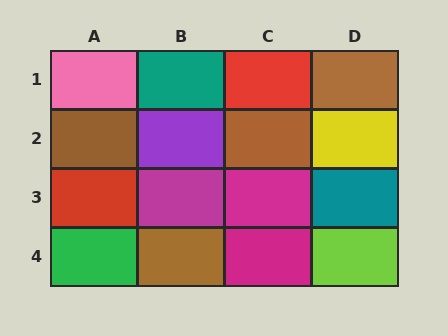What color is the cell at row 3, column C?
Magenta.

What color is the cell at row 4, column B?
Brown.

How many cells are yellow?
1 cell is yellow.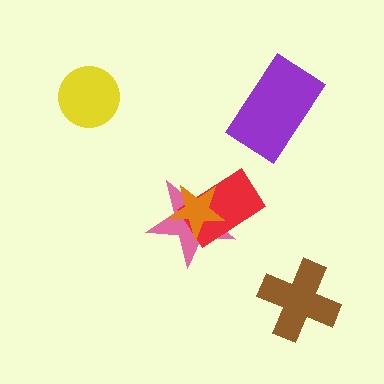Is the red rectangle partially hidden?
Yes, it is partially covered by another shape.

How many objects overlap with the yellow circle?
0 objects overlap with the yellow circle.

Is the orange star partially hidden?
No, no other shape covers it.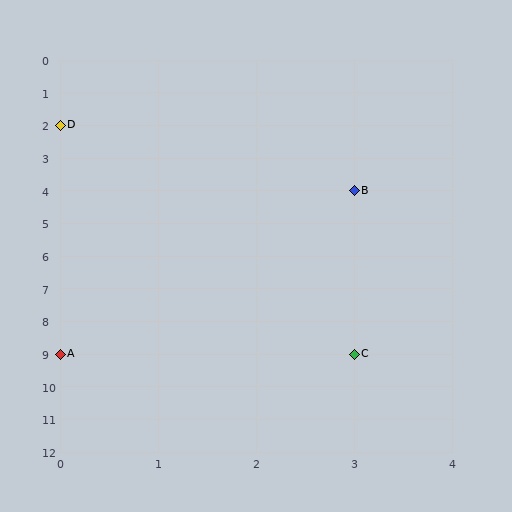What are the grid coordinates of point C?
Point C is at grid coordinates (3, 9).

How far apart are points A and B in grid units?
Points A and B are 3 columns and 5 rows apart (about 5.8 grid units diagonally).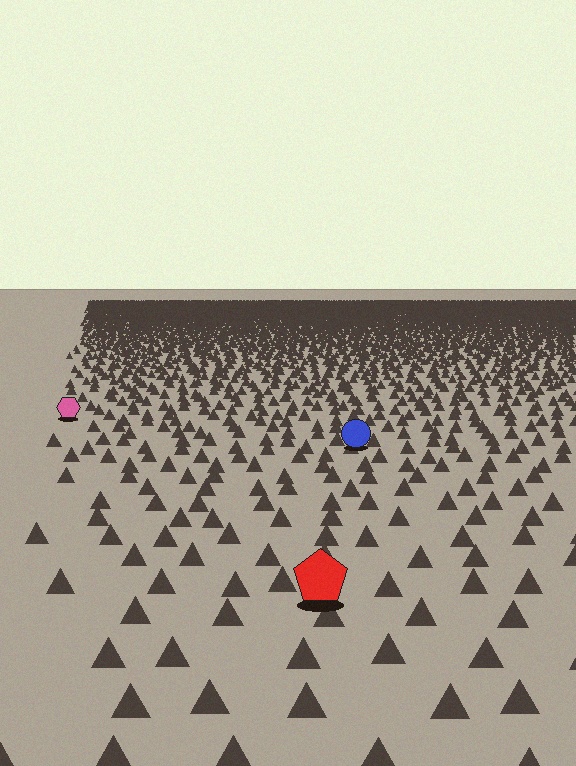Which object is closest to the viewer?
The red pentagon is closest. The texture marks near it are larger and more spread out.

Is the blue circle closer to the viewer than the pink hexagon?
Yes. The blue circle is closer — you can tell from the texture gradient: the ground texture is coarser near it.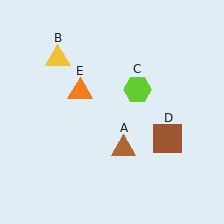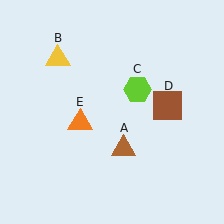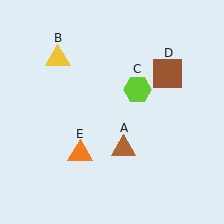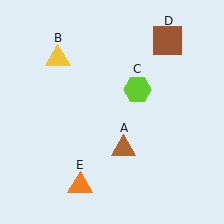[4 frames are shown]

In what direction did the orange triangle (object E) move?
The orange triangle (object E) moved down.